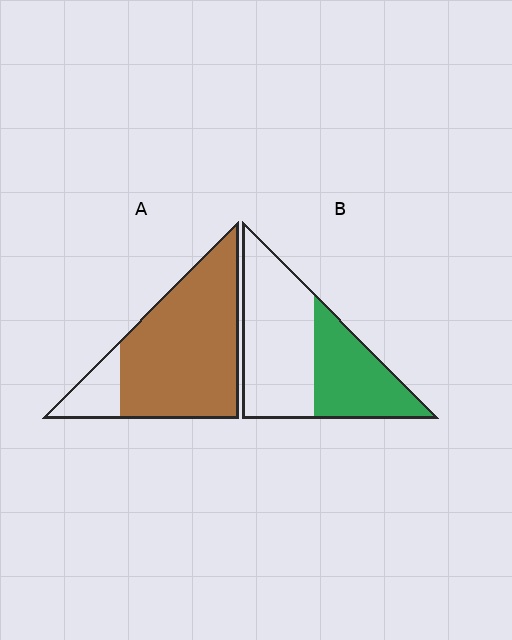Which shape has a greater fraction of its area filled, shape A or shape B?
Shape A.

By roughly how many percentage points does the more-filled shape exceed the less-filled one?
By roughly 45 percentage points (A over B).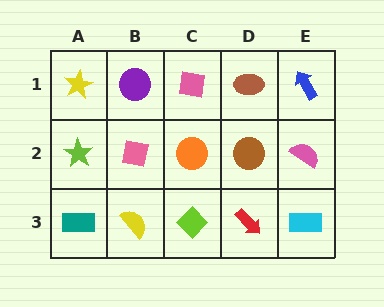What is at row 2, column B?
A pink square.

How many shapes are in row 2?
5 shapes.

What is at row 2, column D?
A brown circle.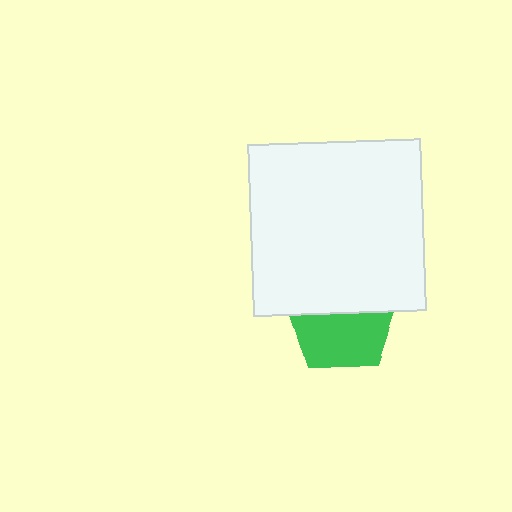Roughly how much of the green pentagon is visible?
About half of it is visible (roughly 54%).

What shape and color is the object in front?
The object in front is a white square.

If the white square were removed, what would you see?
You would see the complete green pentagon.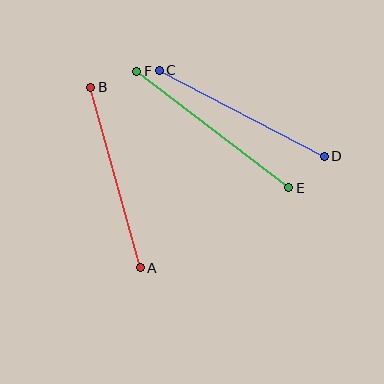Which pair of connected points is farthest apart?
Points E and F are farthest apart.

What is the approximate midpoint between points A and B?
The midpoint is at approximately (116, 177) pixels.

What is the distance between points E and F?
The distance is approximately 192 pixels.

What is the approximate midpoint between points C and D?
The midpoint is at approximately (242, 113) pixels.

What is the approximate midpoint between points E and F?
The midpoint is at approximately (213, 129) pixels.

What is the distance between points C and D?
The distance is approximately 186 pixels.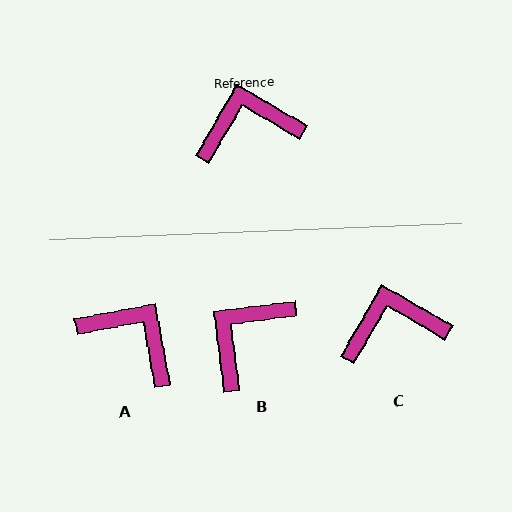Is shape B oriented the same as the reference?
No, it is off by about 37 degrees.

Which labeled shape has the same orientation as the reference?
C.